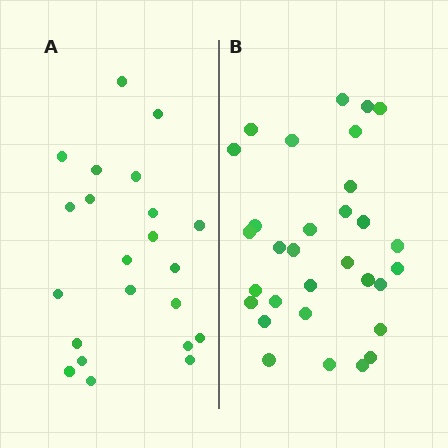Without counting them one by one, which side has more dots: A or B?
Region B (the right region) has more dots.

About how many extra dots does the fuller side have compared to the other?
Region B has roughly 8 or so more dots than region A.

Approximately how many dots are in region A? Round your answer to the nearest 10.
About 20 dots. (The exact count is 22, which rounds to 20.)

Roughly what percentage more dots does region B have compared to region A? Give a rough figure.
About 40% more.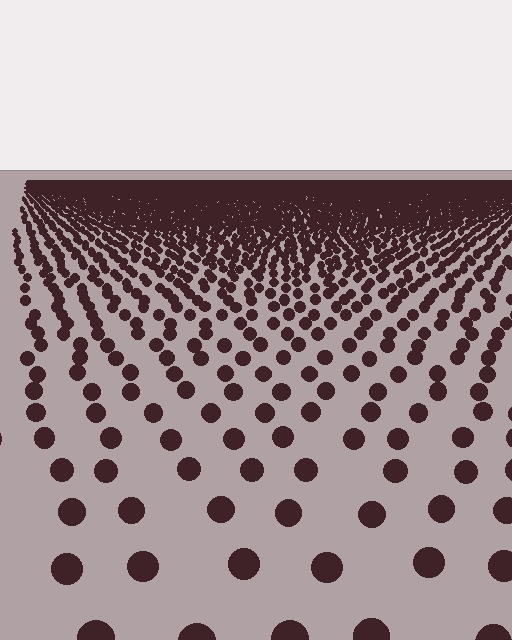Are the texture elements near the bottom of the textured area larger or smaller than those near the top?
Larger. Near the bottom, elements are closer to the viewer and appear at a bigger on-screen size.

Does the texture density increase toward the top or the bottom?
Density increases toward the top.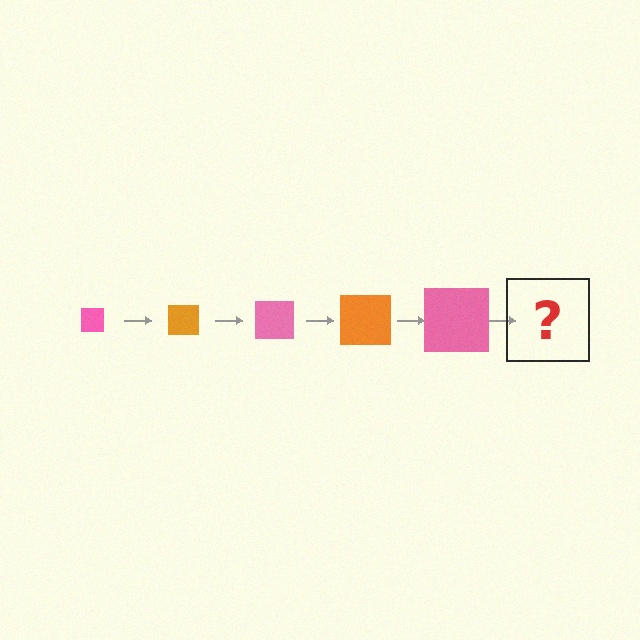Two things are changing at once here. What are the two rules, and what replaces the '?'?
The two rules are that the square grows larger each step and the color cycles through pink and orange. The '?' should be an orange square, larger than the previous one.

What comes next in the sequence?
The next element should be an orange square, larger than the previous one.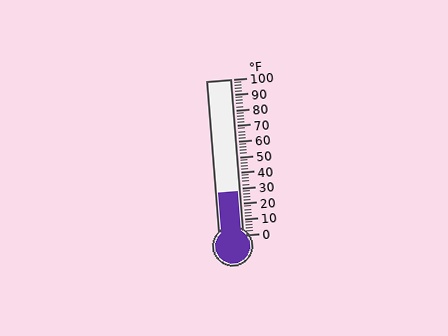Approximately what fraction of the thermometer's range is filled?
The thermometer is filled to approximately 30% of its range.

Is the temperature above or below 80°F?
The temperature is below 80°F.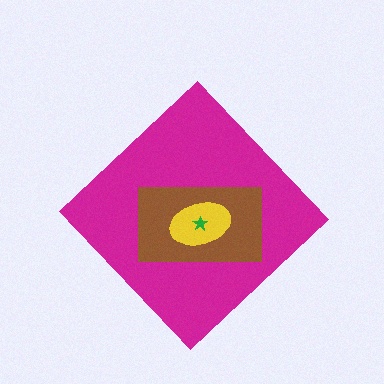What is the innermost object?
The green star.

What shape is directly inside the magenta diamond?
The brown rectangle.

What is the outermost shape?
The magenta diamond.